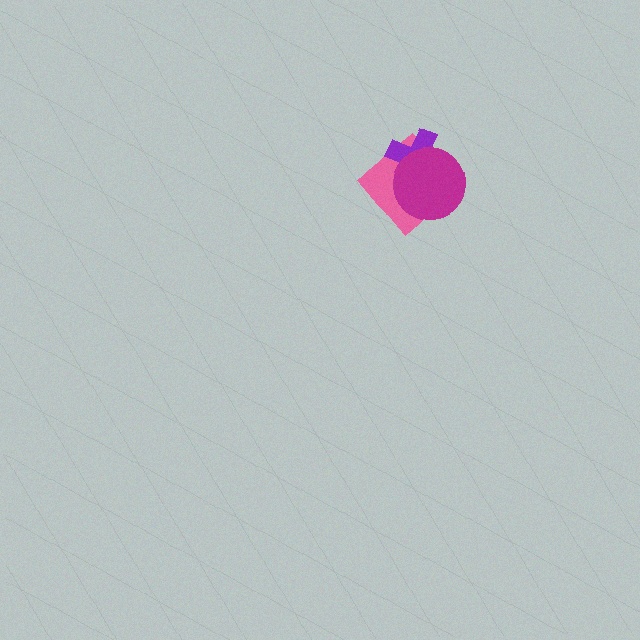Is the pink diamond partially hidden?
Yes, it is partially covered by another shape.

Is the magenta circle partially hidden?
No, no other shape covers it.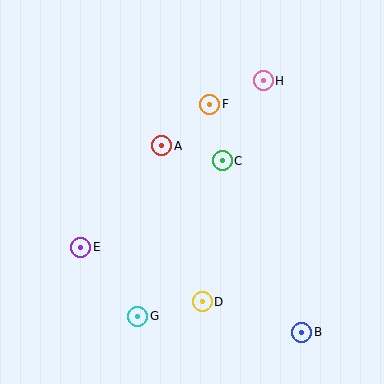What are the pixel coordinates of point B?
Point B is at (302, 332).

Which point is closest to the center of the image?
Point C at (222, 161) is closest to the center.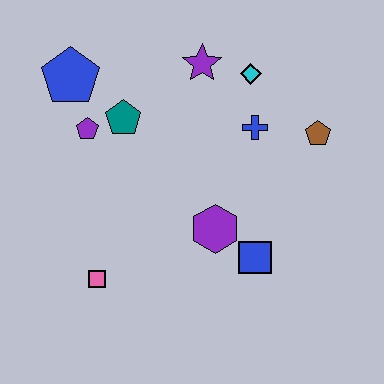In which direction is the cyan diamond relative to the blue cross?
The cyan diamond is above the blue cross.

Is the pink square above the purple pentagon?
No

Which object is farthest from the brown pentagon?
The pink square is farthest from the brown pentagon.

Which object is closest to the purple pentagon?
The teal pentagon is closest to the purple pentagon.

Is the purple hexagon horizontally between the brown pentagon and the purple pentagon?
Yes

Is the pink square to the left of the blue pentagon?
No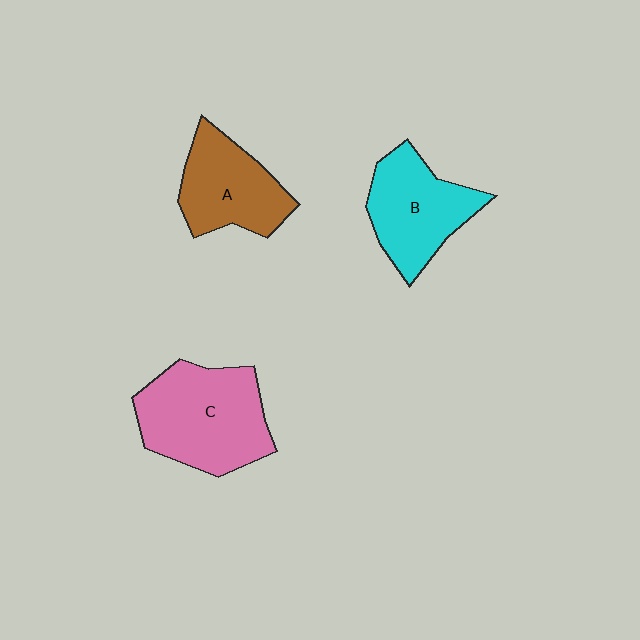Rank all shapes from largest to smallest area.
From largest to smallest: C (pink), B (cyan), A (brown).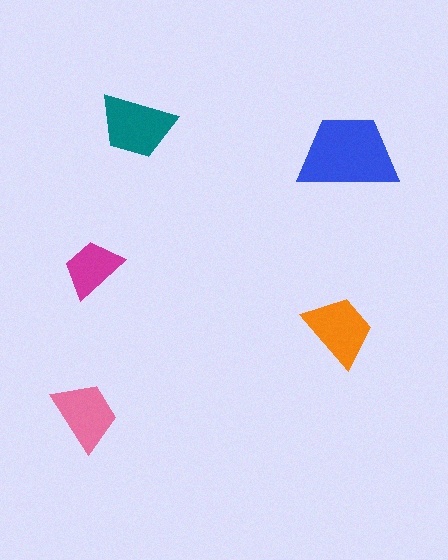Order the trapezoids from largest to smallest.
the blue one, the teal one, the orange one, the pink one, the magenta one.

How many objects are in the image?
There are 5 objects in the image.